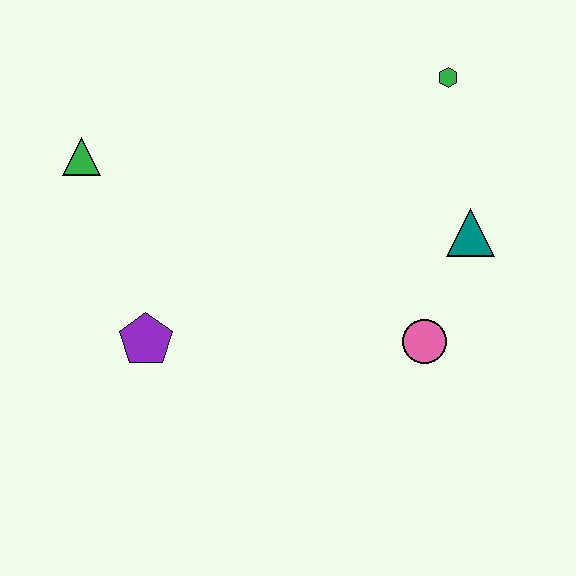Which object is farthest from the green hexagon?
The purple pentagon is farthest from the green hexagon.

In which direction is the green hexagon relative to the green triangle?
The green hexagon is to the right of the green triangle.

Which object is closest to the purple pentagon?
The green triangle is closest to the purple pentagon.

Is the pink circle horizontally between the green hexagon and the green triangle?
Yes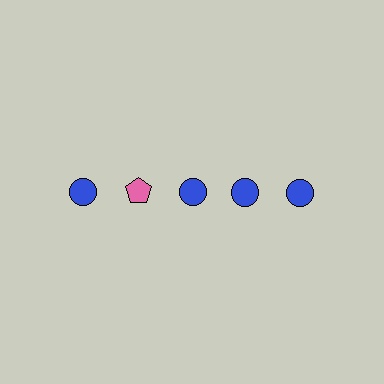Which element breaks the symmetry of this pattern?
The pink pentagon in the top row, second from left column breaks the symmetry. All other shapes are blue circles.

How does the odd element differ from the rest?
It differs in both color (pink instead of blue) and shape (pentagon instead of circle).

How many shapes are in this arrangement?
There are 5 shapes arranged in a grid pattern.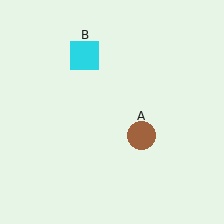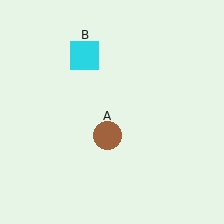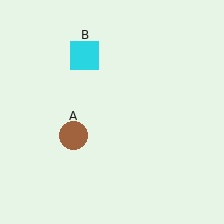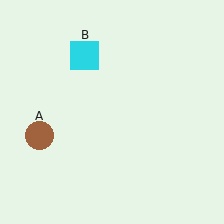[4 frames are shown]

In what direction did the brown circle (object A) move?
The brown circle (object A) moved left.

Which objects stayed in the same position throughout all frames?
Cyan square (object B) remained stationary.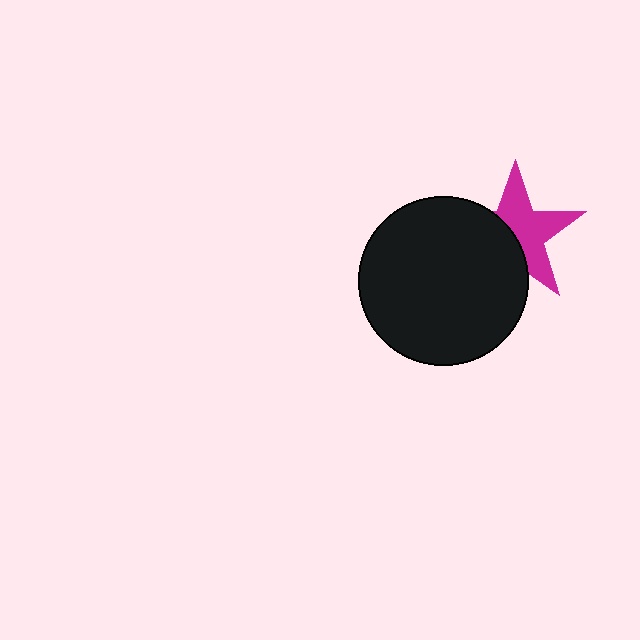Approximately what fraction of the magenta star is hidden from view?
Roughly 44% of the magenta star is hidden behind the black circle.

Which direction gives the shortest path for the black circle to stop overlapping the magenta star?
Moving toward the lower-left gives the shortest separation.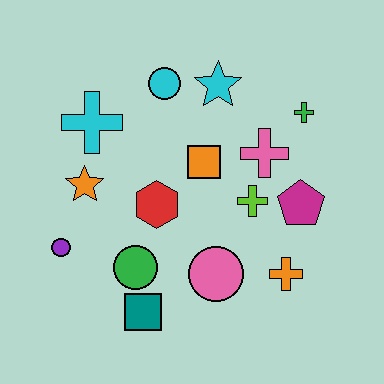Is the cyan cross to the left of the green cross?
Yes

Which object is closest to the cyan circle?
The cyan star is closest to the cyan circle.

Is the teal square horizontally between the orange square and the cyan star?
No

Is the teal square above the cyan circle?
No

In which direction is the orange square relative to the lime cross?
The orange square is to the left of the lime cross.